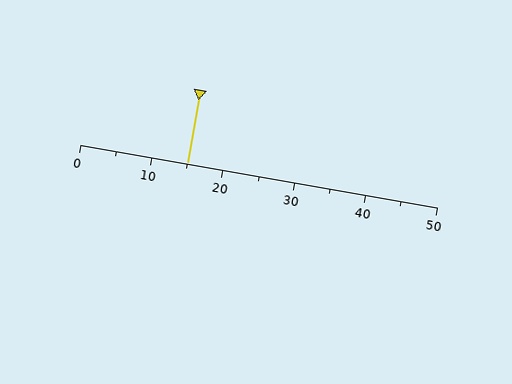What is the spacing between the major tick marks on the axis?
The major ticks are spaced 10 apart.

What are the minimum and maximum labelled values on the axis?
The axis runs from 0 to 50.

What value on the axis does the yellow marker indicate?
The marker indicates approximately 15.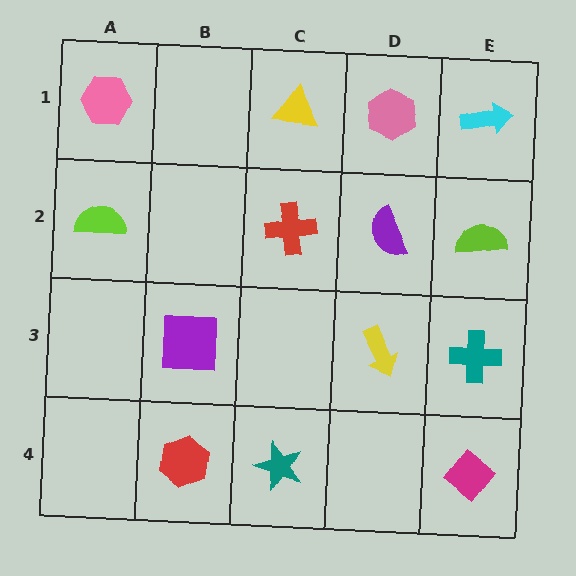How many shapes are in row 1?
4 shapes.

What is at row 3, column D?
A yellow arrow.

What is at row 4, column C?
A teal star.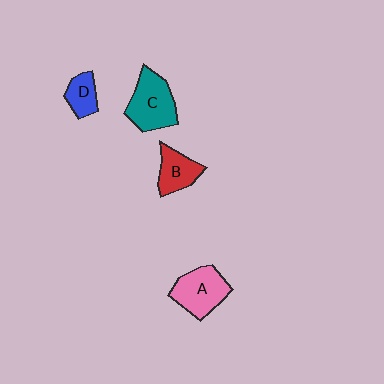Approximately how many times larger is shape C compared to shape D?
Approximately 2.0 times.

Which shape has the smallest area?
Shape D (blue).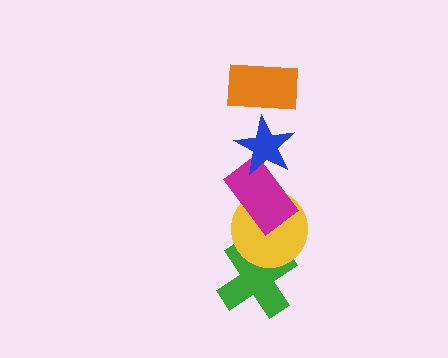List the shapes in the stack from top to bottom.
From top to bottom: the orange rectangle, the blue star, the magenta rectangle, the yellow circle, the green cross.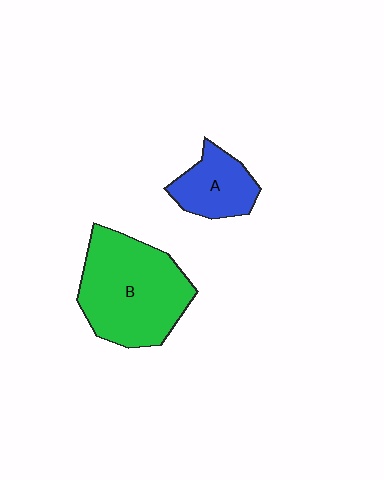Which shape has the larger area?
Shape B (green).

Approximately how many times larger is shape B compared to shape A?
Approximately 2.2 times.